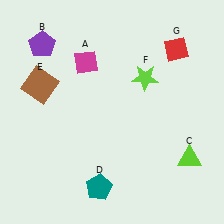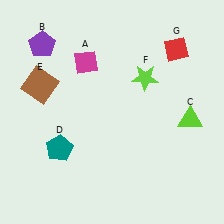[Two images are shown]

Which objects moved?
The objects that moved are: the lime triangle (C), the teal pentagon (D).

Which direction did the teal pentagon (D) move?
The teal pentagon (D) moved left.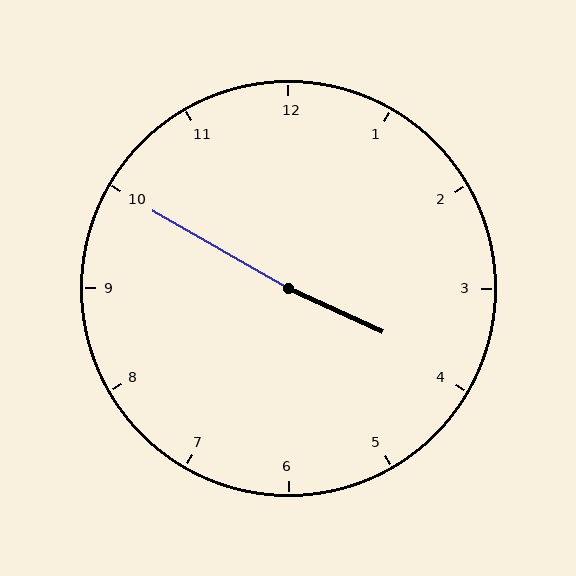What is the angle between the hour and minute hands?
Approximately 175 degrees.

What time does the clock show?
3:50.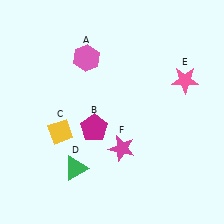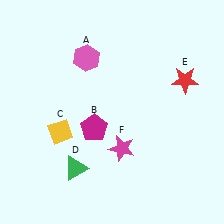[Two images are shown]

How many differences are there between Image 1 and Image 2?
There is 1 difference between the two images.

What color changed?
The star (E) changed from pink in Image 1 to red in Image 2.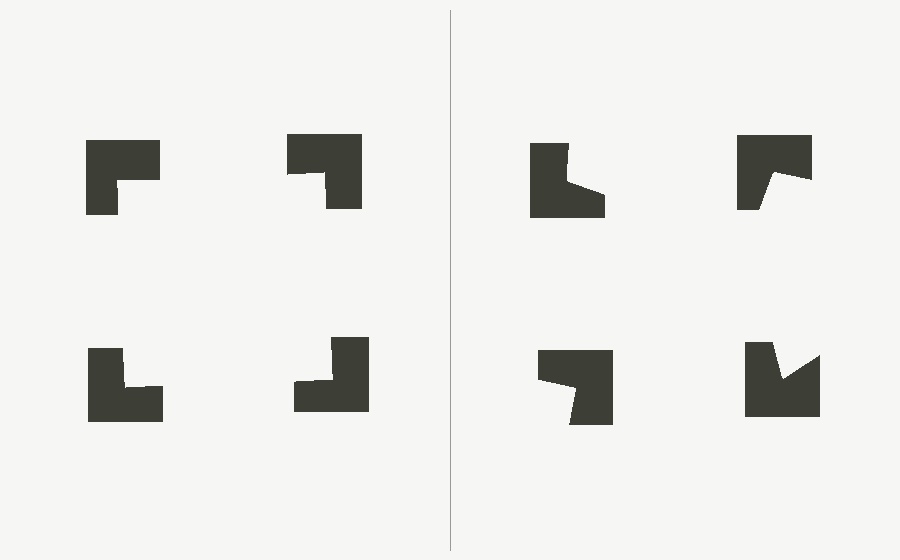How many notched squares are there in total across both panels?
8 — 4 on each side.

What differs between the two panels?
The notched squares are positioned identically on both sides; only the wedge orientations differ. On the left they align to a square; on the right they are misaligned.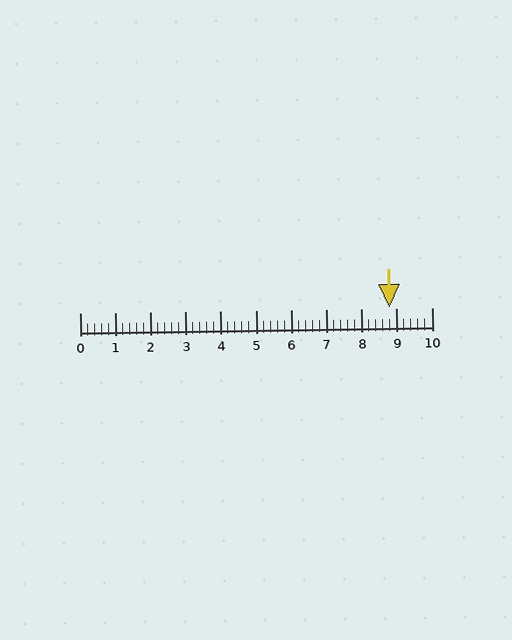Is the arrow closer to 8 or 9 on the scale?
The arrow is closer to 9.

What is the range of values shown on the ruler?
The ruler shows values from 0 to 10.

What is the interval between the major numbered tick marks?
The major tick marks are spaced 1 units apart.